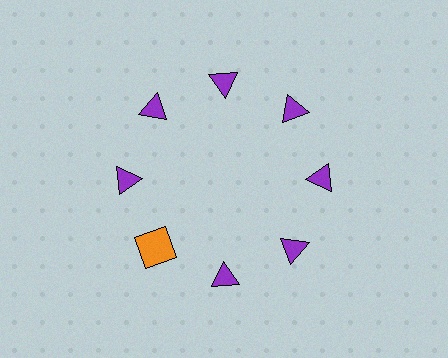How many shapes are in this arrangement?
There are 8 shapes arranged in a ring pattern.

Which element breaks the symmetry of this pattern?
The orange square at roughly the 8 o'clock position breaks the symmetry. All other shapes are purple triangles.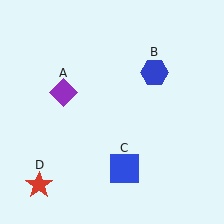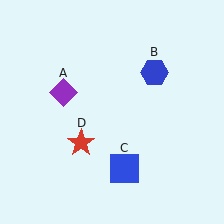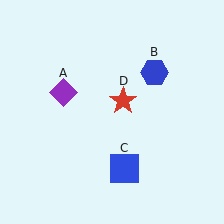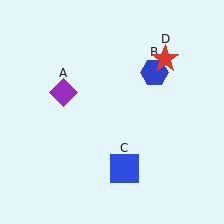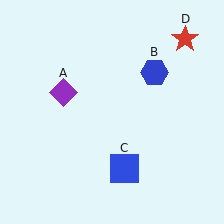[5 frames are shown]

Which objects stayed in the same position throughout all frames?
Purple diamond (object A) and blue hexagon (object B) and blue square (object C) remained stationary.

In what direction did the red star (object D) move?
The red star (object D) moved up and to the right.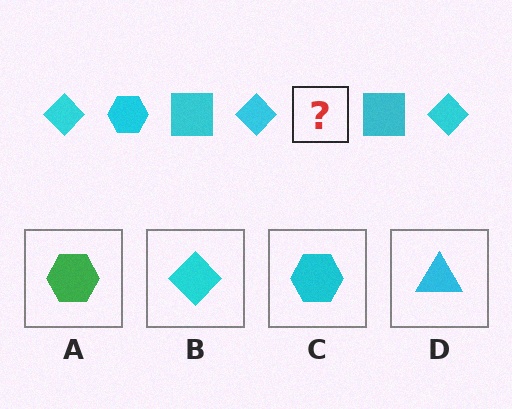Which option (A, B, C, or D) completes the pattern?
C.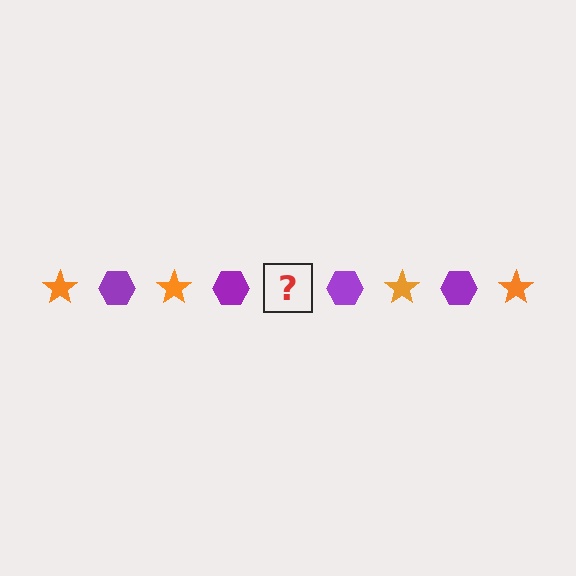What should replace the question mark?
The question mark should be replaced with an orange star.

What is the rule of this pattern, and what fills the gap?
The rule is that the pattern alternates between orange star and purple hexagon. The gap should be filled with an orange star.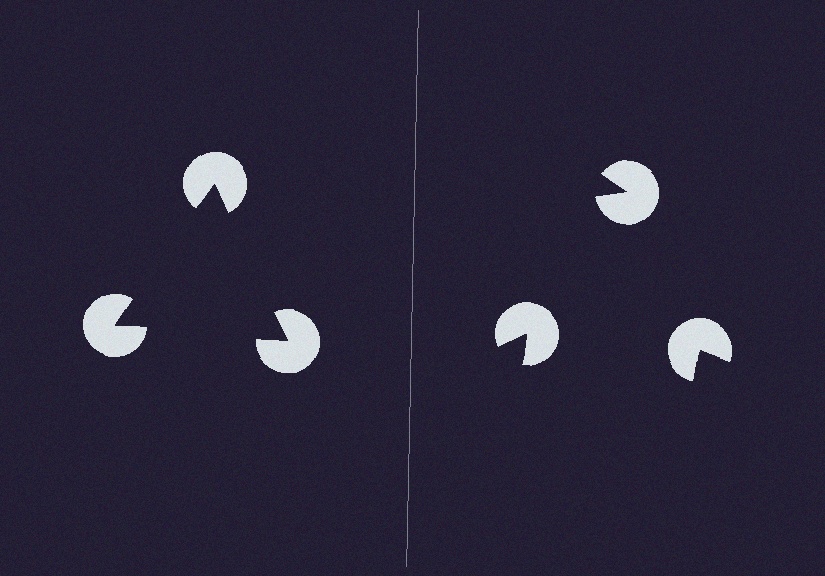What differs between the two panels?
The pac-man discs are positioned identically on both sides; only the wedge orientations differ. On the left they align to a triangle; on the right they are misaligned.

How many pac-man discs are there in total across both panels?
6 — 3 on each side.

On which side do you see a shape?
An illusory triangle appears on the left side. On the right side the wedge cuts are rotated, so no coherent shape forms.